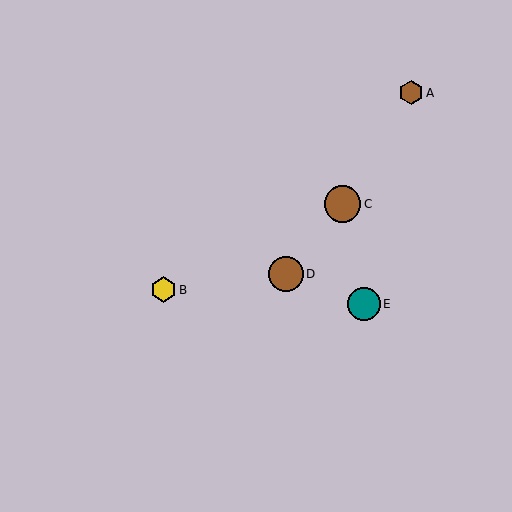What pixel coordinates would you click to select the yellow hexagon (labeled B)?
Click at (164, 290) to select the yellow hexagon B.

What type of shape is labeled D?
Shape D is a brown circle.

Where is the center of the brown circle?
The center of the brown circle is at (286, 274).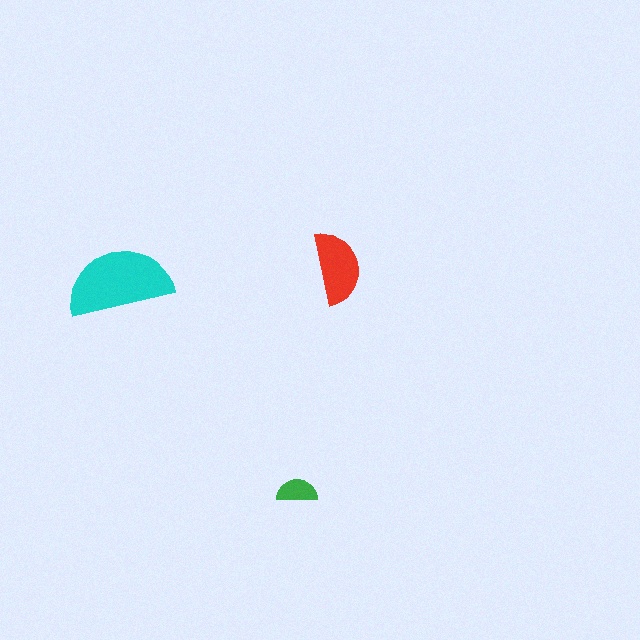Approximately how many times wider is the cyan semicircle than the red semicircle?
About 1.5 times wider.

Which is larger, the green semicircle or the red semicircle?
The red one.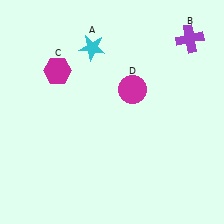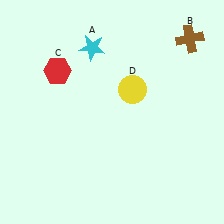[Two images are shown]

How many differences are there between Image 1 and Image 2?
There are 3 differences between the two images.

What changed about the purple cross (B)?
In Image 1, B is purple. In Image 2, it changed to brown.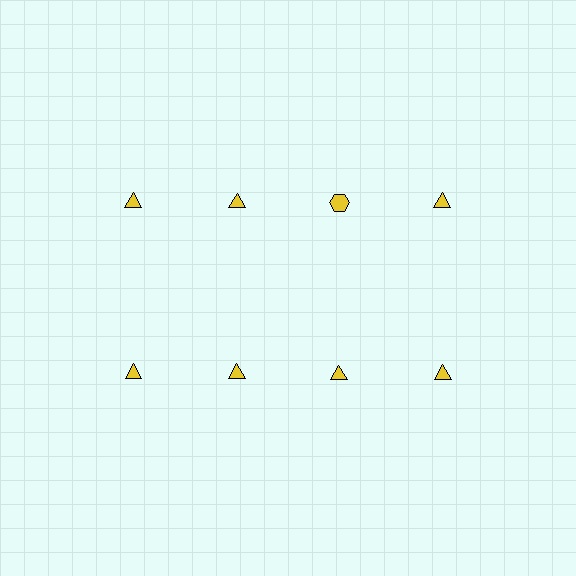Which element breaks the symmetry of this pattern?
The yellow hexagon in the top row, center column breaks the symmetry. All other shapes are yellow triangles.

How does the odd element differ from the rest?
It has a different shape: hexagon instead of triangle.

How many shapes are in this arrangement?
There are 8 shapes arranged in a grid pattern.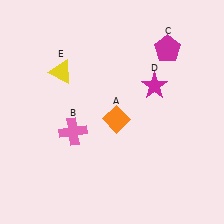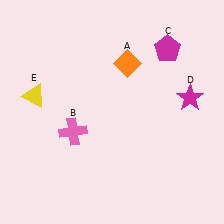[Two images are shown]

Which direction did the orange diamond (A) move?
The orange diamond (A) moved up.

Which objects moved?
The objects that moved are: the orange diamond (A), the magenta star (D), the yellow triangle (E).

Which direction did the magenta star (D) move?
The magenta star (D) moved right.